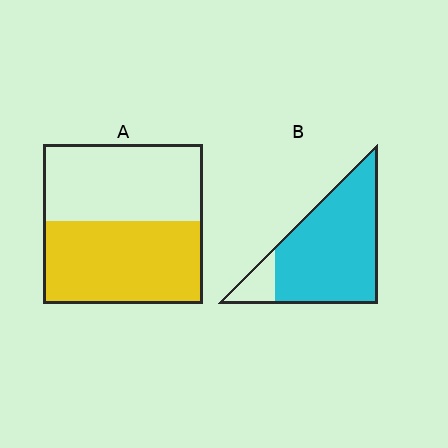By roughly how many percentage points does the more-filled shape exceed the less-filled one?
By roughly 35 percentage points (B over A).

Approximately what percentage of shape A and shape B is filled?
A is approximately 50% and B is approximately 85%.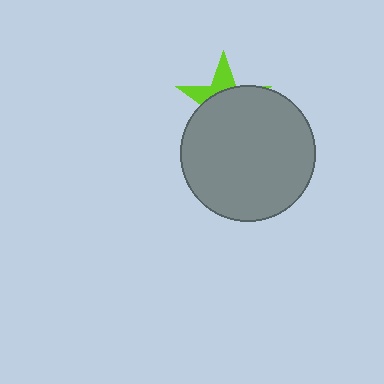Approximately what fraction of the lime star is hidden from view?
Roughly 68% of the lime star is hidden behind the gray circle.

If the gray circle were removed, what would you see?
You would see the complete lime star.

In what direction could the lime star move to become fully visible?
The lime star could move up. That would shift it out from behind the gray circle entirely.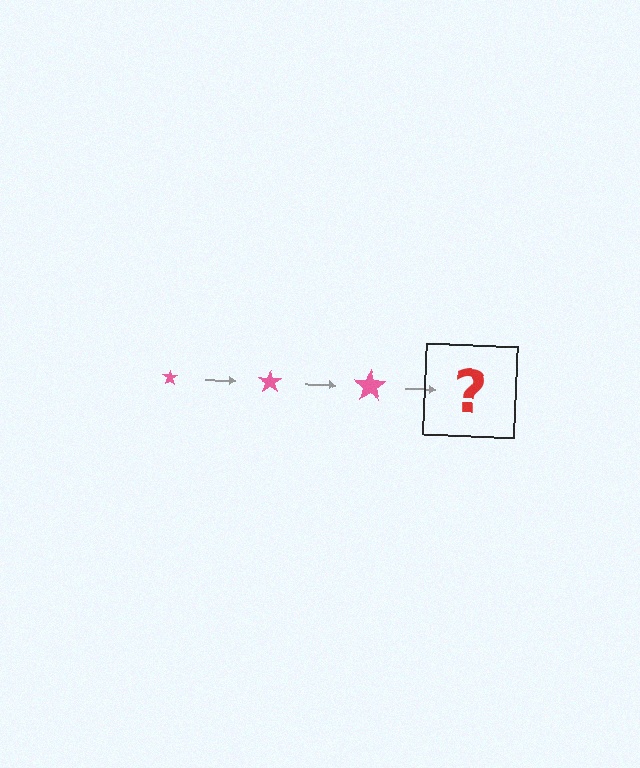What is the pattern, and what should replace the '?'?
The pattern is that the star gets progressively larger each step. The '?' should be a pink star, larger than the previous one.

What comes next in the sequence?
The next element should be a pink star, larger than the previous one.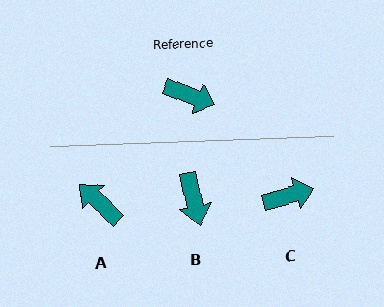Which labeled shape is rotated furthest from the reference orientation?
A, about 158 degrees away.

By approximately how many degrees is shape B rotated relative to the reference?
Approximately 56 degrees clockwise.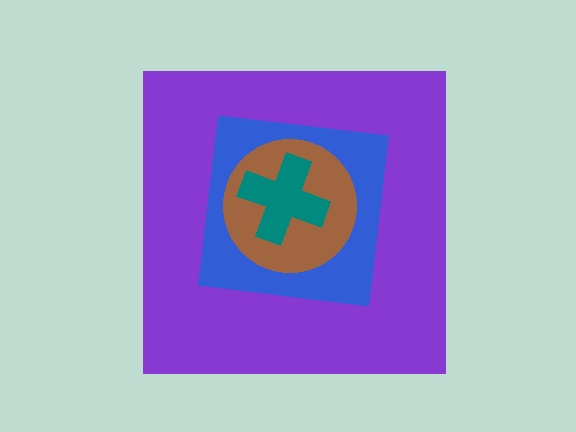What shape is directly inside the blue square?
The brown circle.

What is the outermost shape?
The purple square.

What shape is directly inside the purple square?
The blue square.